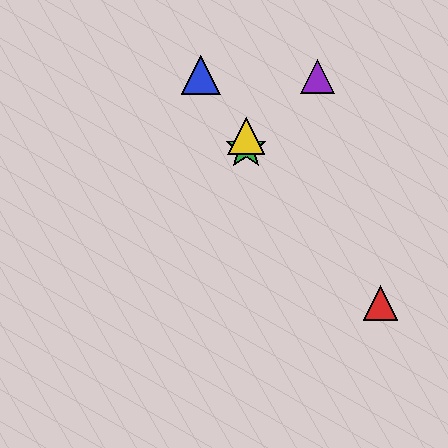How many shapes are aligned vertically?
2 shapes (the green star, the yellow triangle) are aligned vertically.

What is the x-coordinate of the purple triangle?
The purple triangle is at x≈318.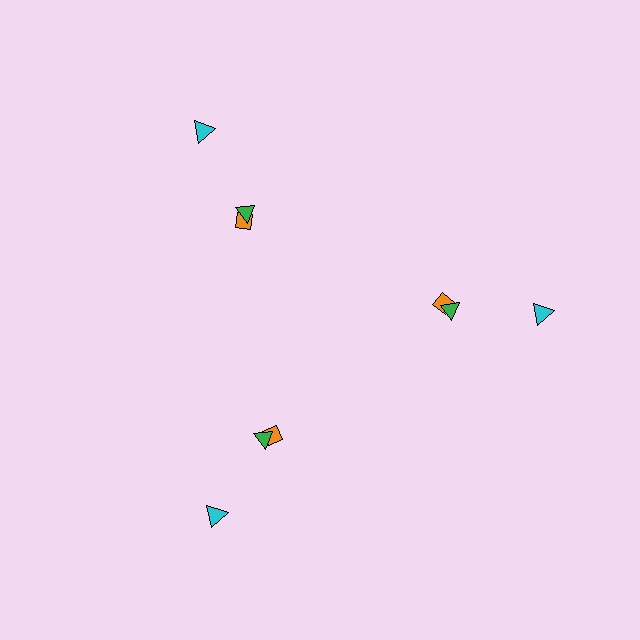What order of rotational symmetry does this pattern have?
This pattern has 3-fold rotational symmetry.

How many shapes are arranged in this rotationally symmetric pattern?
There are 9 shapes, arranged in 3 groups of 3.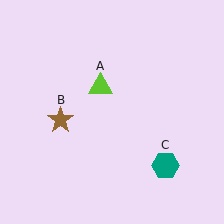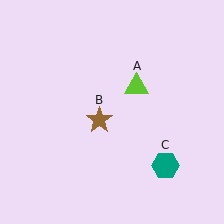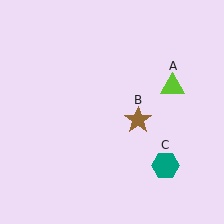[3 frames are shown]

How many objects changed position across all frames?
2 objects changed position: lime triangle (object A), brown star (object B).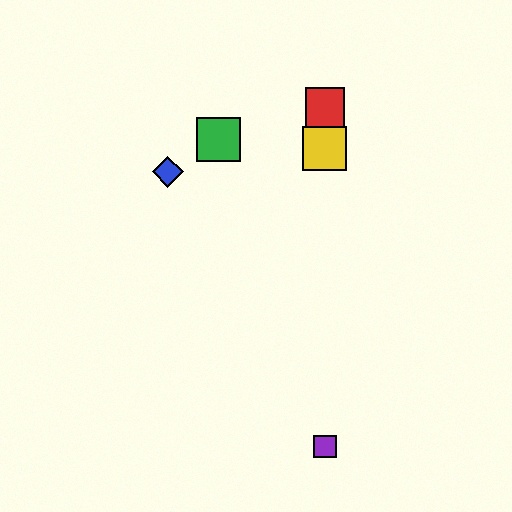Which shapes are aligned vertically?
The red square, the yellow square, the purple square are aligned vertically.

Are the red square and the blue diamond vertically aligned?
No, the red square is at x≈325 and the blue diamond is at x≈168.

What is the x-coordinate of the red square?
The red square is at x≈325.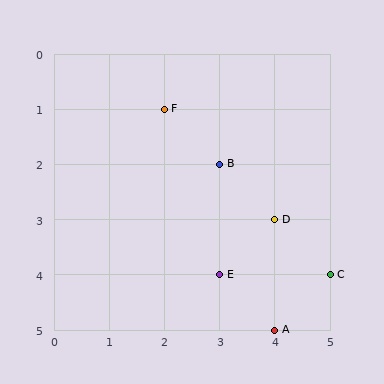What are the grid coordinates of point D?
Point D is at grid coordinates (4, 3).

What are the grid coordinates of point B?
Point B is at grid coordinates (3, 2).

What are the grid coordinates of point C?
Point C is at grid coordinates (5, 4).